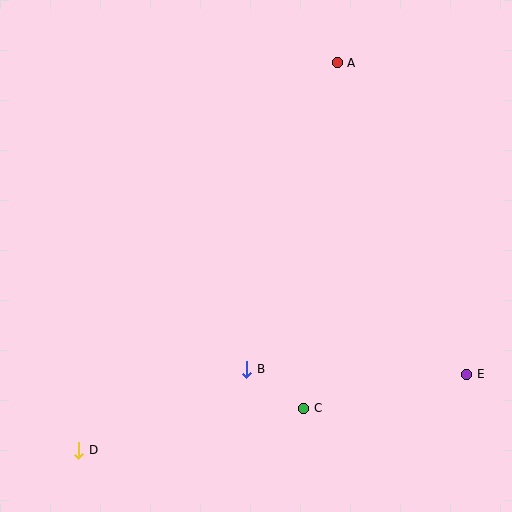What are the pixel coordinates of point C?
Point C is at (304, 408).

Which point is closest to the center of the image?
Point B at (247, 369) is closest to the center.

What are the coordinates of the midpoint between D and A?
The midpoint between D and A is at (208, 256).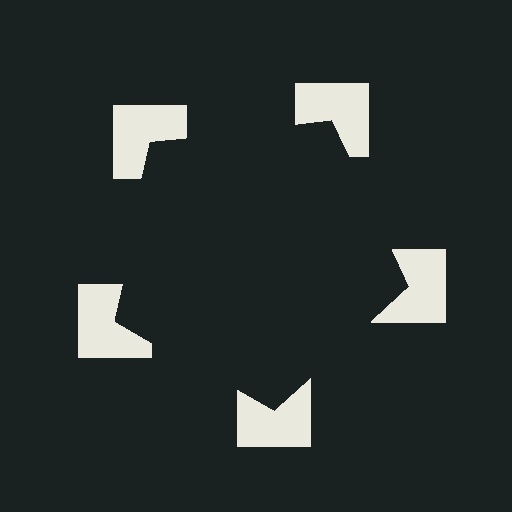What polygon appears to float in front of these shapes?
An illusory pentagon — its edges are inferred from the aligned wedge cuts in the notched squares, not physically drawn.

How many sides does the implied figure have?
5 sides.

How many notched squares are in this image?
There are 5 — one at each vertex of the illusory pentagon.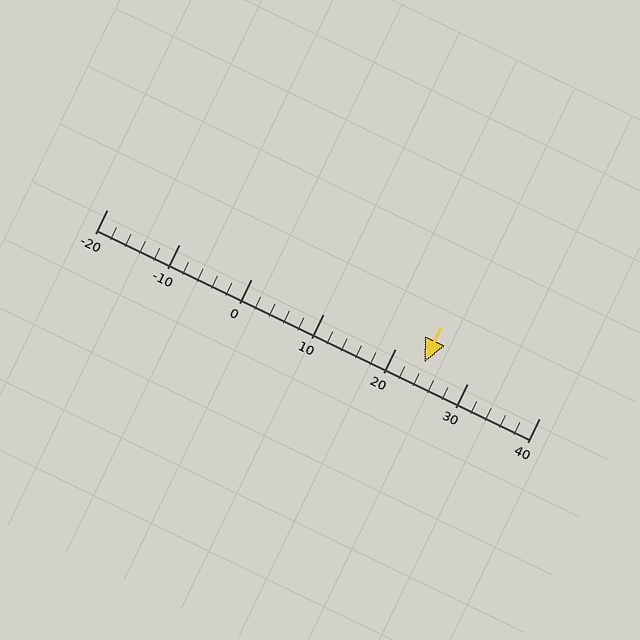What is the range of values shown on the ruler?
The ruler shows values from -20 to 40.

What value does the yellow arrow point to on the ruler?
The yellow arrow points to approximately 24.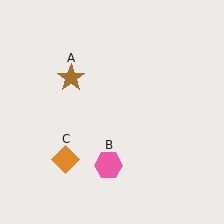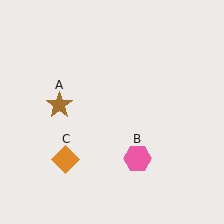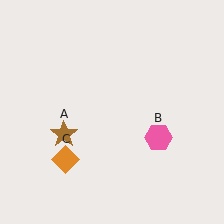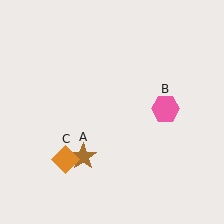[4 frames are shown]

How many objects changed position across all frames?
2 objects changed position: brown star (object A), pink hexagon (object B).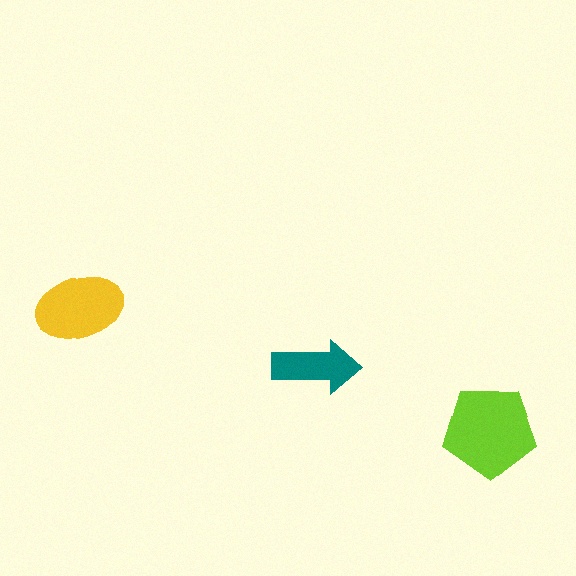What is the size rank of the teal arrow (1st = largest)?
3rd.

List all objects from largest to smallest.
The lime pentagon, the yellow ellipse, the teal arrow.